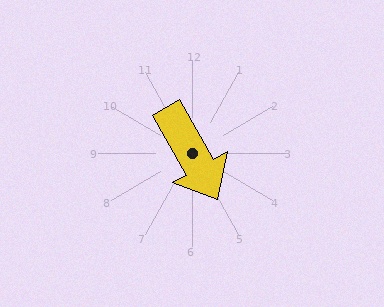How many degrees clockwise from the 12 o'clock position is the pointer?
Approximately 150 degrees.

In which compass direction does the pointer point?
Southeast.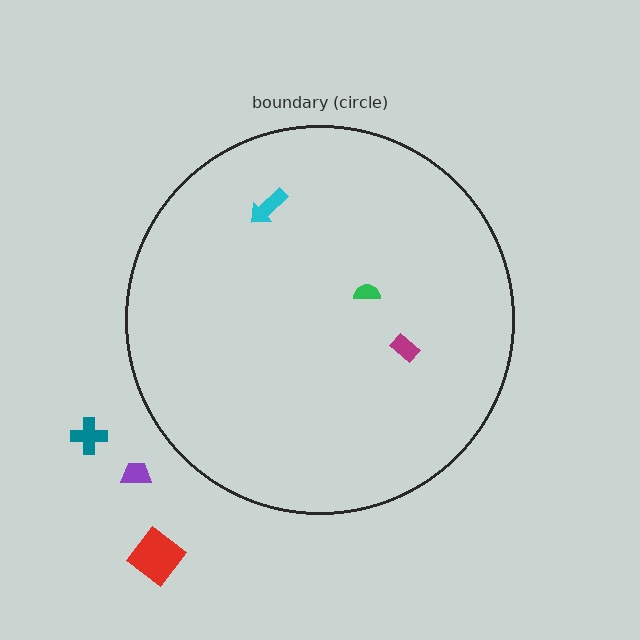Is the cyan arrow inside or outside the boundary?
Inside.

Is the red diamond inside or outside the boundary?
Outside.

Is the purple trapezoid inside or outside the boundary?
Outside.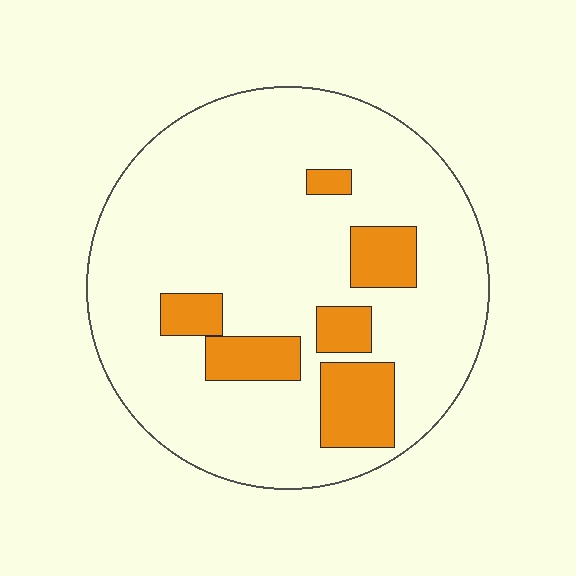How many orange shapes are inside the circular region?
6.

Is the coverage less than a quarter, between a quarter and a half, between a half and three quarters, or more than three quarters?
Less than a quarter.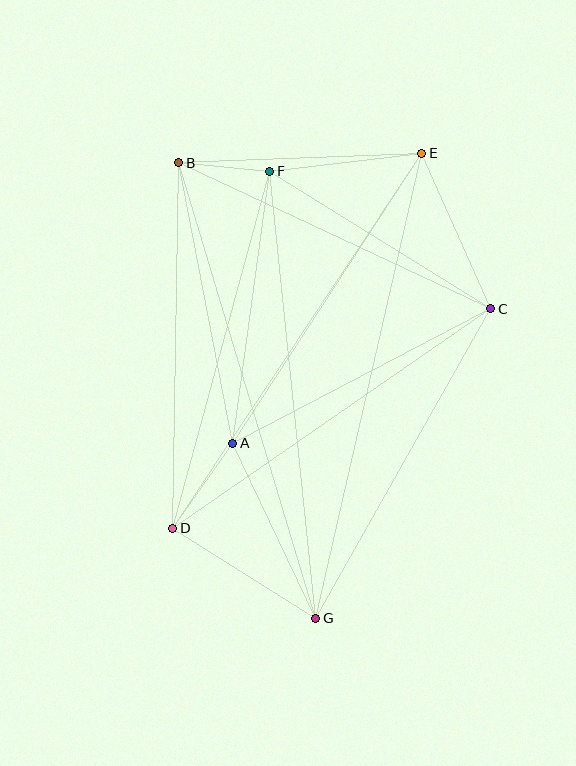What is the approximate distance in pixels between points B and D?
The distance between B and D is approximately 366 pixels.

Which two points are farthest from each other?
Points E and G are farthest from each other.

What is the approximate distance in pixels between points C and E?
The distance between C and E is approximately 170 pixels.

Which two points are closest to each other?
Points B and F are closest to each other.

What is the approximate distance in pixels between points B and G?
The distance between B and G is approximately 476 pixels.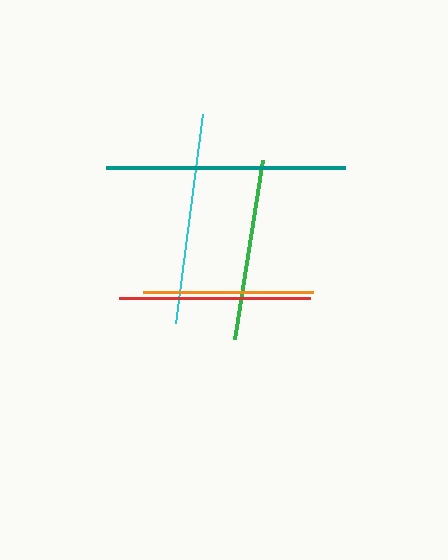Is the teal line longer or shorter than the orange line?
The teal line is longer than the orange line.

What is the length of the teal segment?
The teal segment is approximately 240 pixels long.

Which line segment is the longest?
The teal line is the longest at approximately 240 pixels.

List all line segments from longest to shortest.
From longest to shortest: teal, cyan, red, green, orange.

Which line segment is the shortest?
The orange line is the shortest at approximately 170 pixels.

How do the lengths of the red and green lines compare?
The red and green lines are approximately the same length.